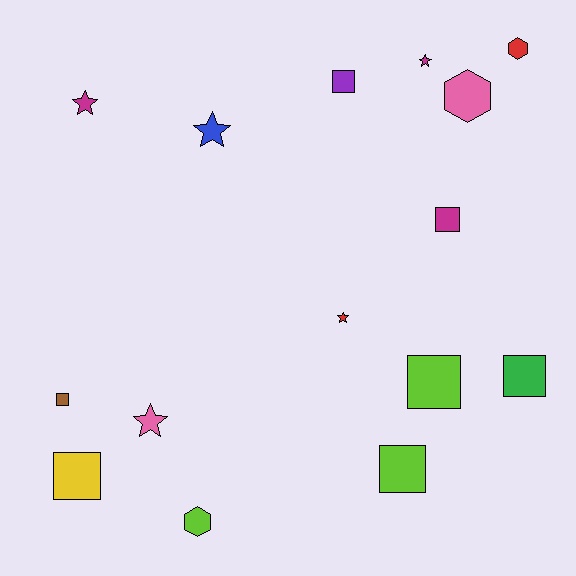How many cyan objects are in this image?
There are no cyan objects.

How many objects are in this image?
There are 15 objects.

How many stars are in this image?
There are 5 stars.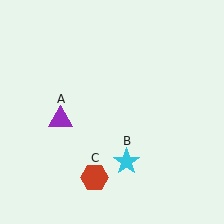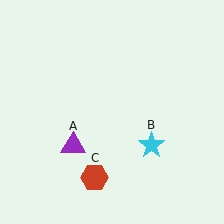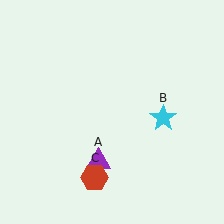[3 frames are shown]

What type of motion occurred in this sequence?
The purple triangle (object A), cyan star (object B) rotated counterclockwise around the center of the scene.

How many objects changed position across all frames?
2 objects changed position: purple triangle (object A), cyan star (object B).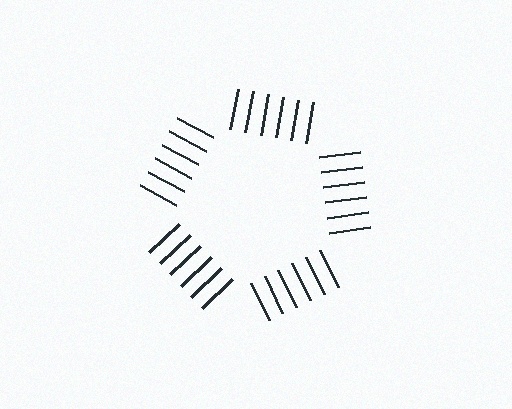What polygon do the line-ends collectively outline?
An illusory pentagon — the line segments terminate on its edges but no continuous stroke is drawn.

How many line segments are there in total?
30 — 6 along each of the 5 edges.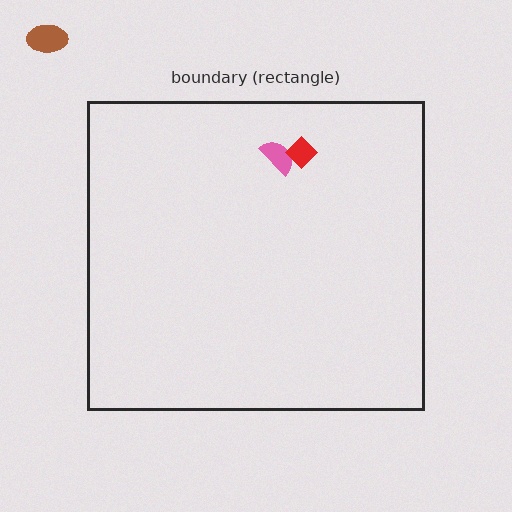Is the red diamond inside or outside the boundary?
Inside.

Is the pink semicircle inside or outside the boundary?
Inside.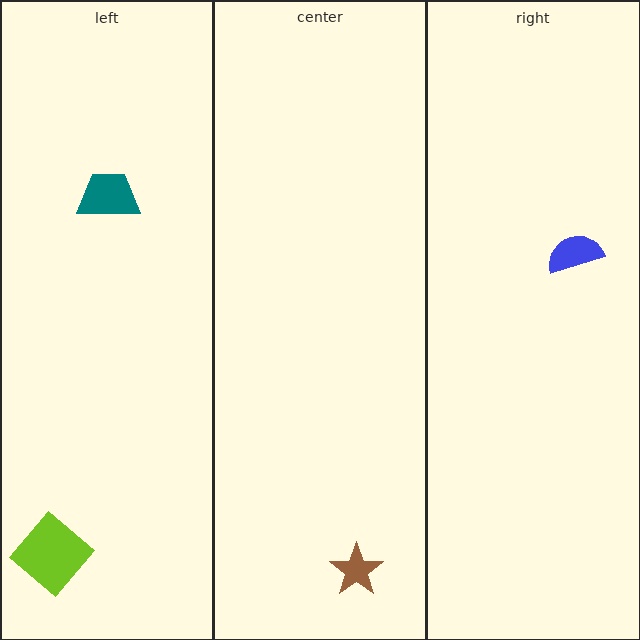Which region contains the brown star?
The center region.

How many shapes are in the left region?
2.